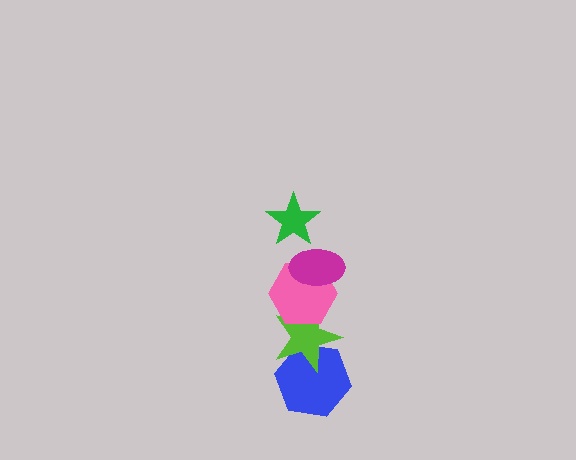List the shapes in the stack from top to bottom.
From top to bottom: the green star, the magenta ellipse, the pink hexagon, the lime star, the blue hexagon.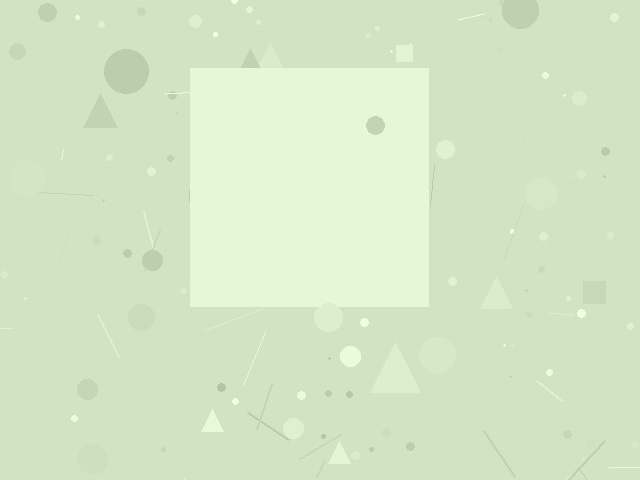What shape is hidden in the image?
A square is hidden in the image.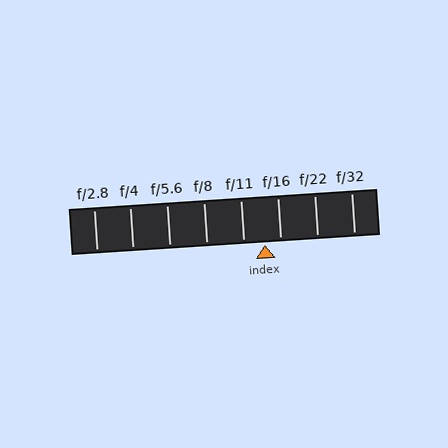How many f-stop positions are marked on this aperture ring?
There are 8 f-stop positions marked.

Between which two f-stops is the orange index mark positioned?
The index mark is between f/11 and f/16.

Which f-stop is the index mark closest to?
The index mark is closest to f/16.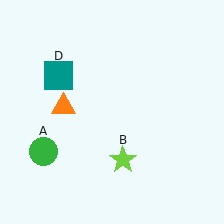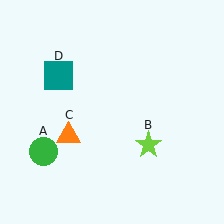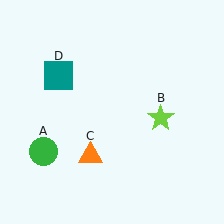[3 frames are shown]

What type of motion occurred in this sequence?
The lime star (object B), orange triangle (object C) rotated counterclockwise around the center of the scene.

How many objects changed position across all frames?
2 objects changed position: lime star (object B), orange triangle (object C).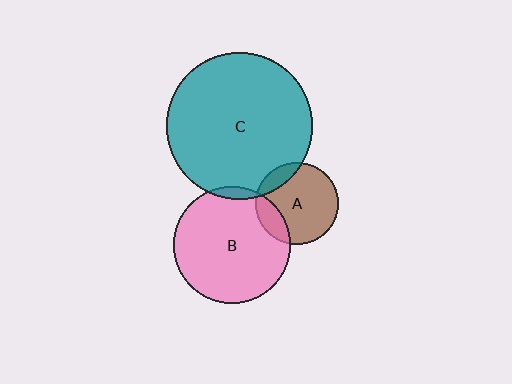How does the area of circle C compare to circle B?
Approximately 1.6 times.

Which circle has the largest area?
Circle C (teal).